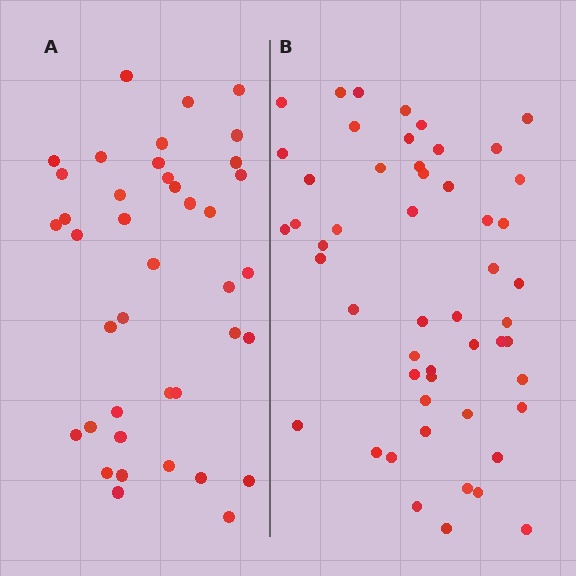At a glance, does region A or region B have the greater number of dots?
Region B (the right region) has more dots.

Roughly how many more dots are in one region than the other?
Region B has roughly 12 or so more dots than region A.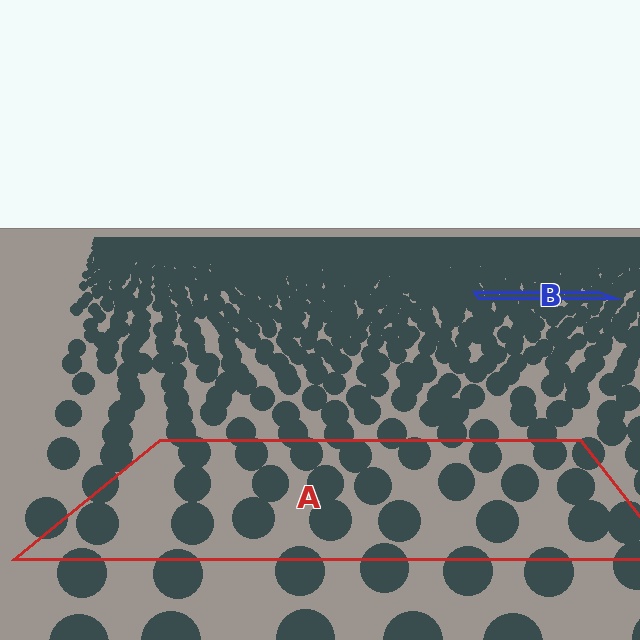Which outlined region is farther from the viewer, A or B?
Region B is farther from the viewer — the texture elements inside it appear smaller and more densely packed.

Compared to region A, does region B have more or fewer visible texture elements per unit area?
Region B has more texture elements per unit area — they are packed more densely because it is farther away.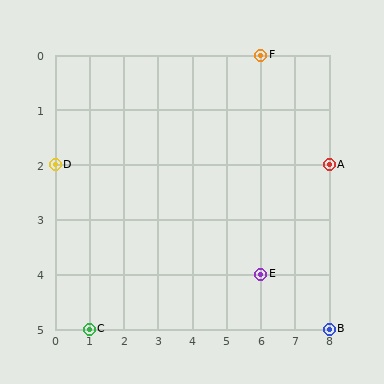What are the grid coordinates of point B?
Point B is at grid coordinates (8, 5).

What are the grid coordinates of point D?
Point D is at grid coordinates (0, 2).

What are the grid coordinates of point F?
Point F is at grid coordinates (6, 0).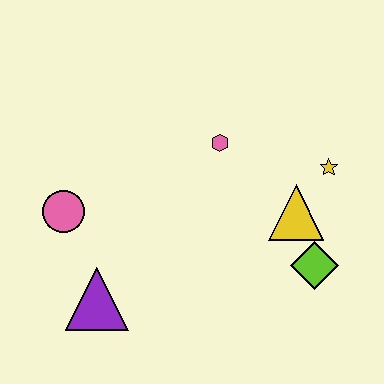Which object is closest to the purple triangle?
The pink circle is closest to the purple triangle.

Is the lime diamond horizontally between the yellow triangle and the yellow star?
Yes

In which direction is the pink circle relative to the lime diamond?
The pink circle is to the left of the lime diamond.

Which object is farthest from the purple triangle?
The yellow star is farthest from the purple triangle.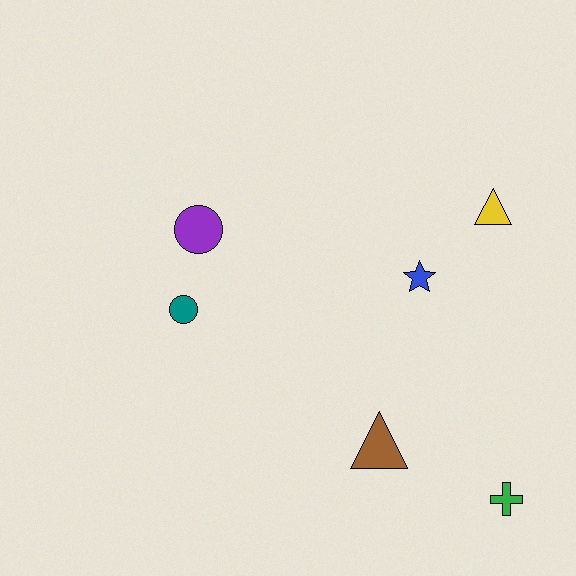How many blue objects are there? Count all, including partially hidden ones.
There is 1 blue object.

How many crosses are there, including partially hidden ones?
There is 1 cross.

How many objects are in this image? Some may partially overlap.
There are 6 objects.